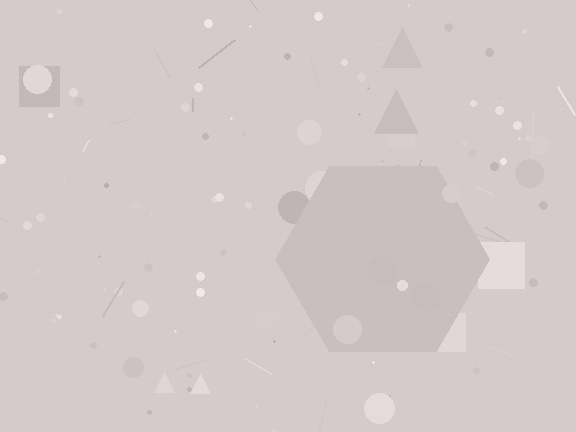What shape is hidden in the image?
A hexagon is hidden in the image.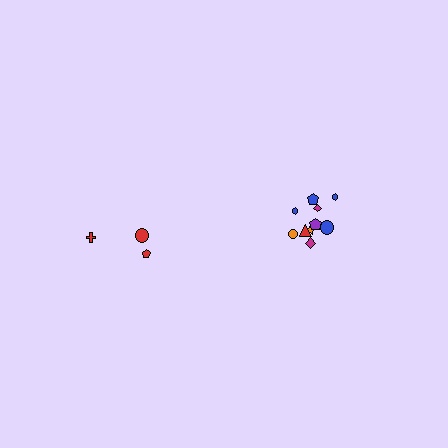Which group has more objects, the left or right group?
The right group.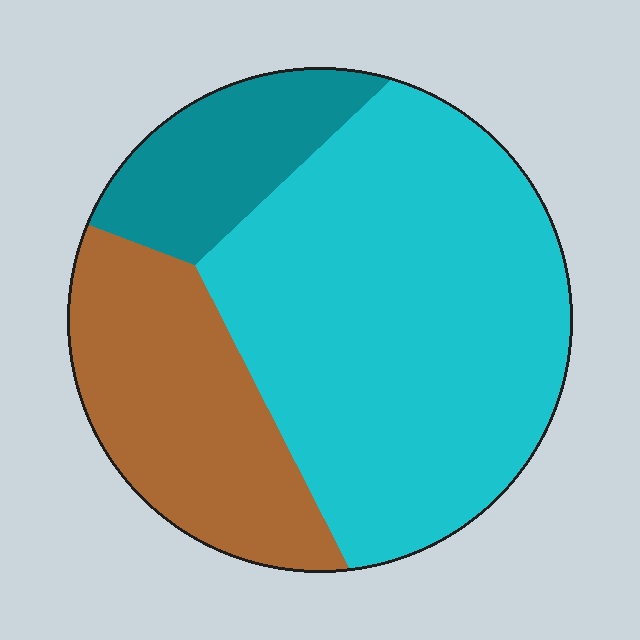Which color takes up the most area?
Cyan, at roughly 60%.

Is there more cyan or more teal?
Cyan.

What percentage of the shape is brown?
Brown takes up between a quarter and a half of the shape.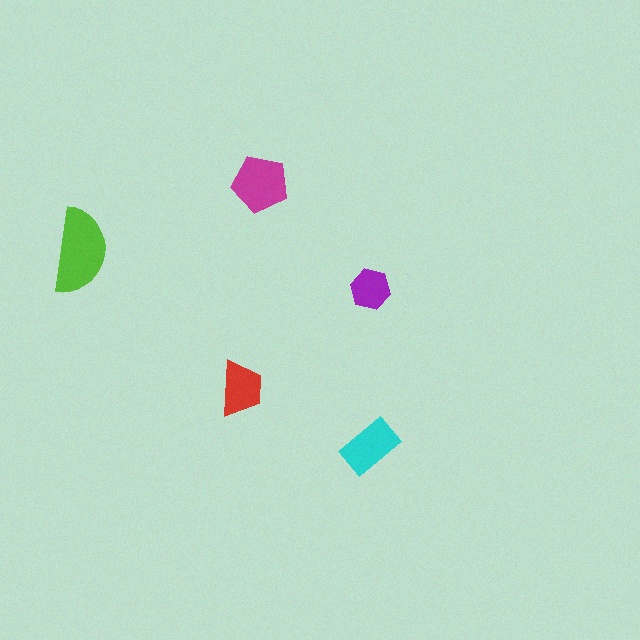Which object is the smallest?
The purple hexagon.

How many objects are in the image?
There are 5 objects in the image.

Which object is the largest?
The lime semicircle.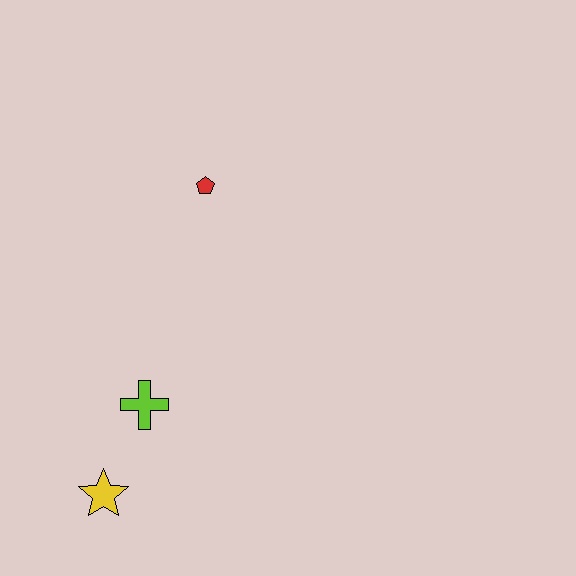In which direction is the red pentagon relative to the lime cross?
The red pentagon is above the lime cross.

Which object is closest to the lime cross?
The yellow star is closest to the lime cross.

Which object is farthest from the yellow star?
The red pentagon is farthest from the yellow star.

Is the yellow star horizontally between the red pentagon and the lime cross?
No